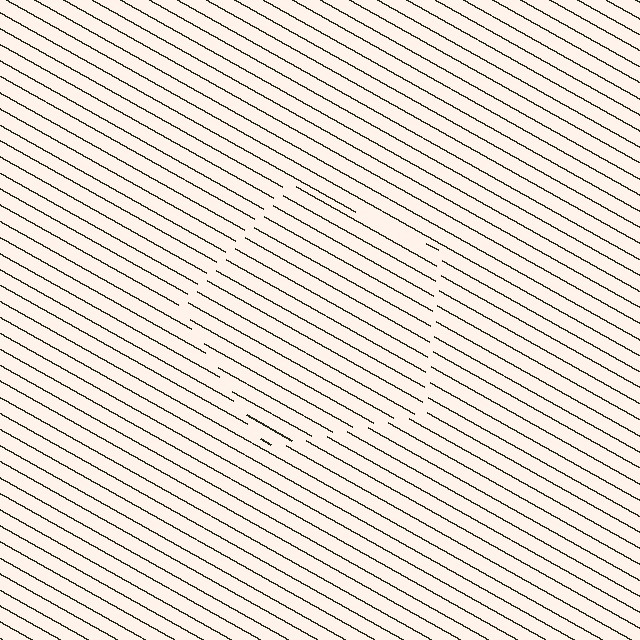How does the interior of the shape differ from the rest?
The interior of the shape contains the same grating, shifted by half a period — the contour is defined by the phase discontinuity where line-ends from the inner and outer gratings abut.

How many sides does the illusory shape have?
5 sides — the line-ends trace a pentagon.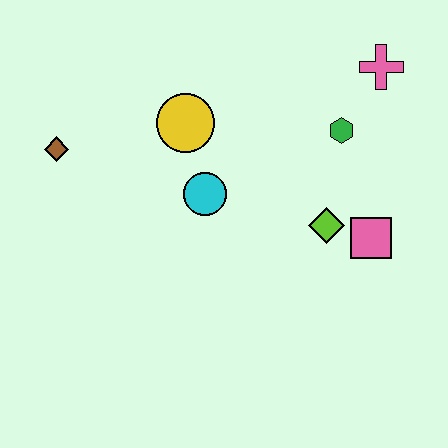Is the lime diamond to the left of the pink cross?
Yes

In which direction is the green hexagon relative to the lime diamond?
The green hexagon is above the lime diamond.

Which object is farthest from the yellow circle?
The pink square is farthest from the yellow circle.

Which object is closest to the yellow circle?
The cyan circle is closest to the yellow circle.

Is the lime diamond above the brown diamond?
No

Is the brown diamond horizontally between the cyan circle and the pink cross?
No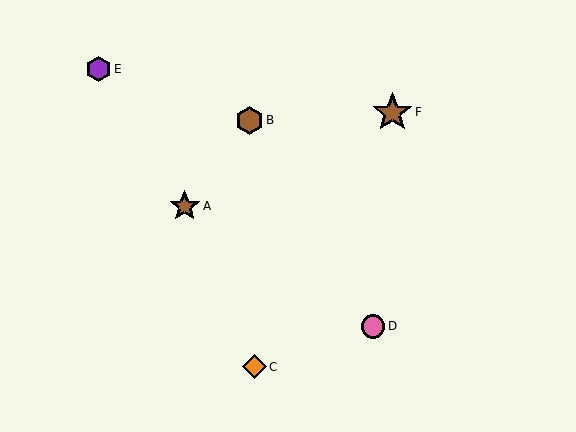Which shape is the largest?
The brown star (labeled F) is the largest.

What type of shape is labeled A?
Shape A is a brown star.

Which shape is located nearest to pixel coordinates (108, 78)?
The purple hexagon (labeled E) at (98, 69) is nearest to that location.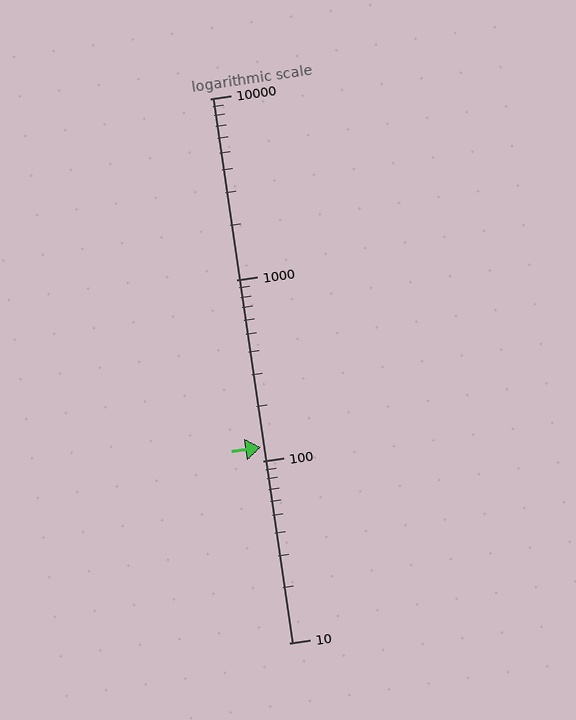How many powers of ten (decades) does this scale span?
The scale spans 3 decades, from 10 to 10000.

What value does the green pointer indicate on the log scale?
The pointer indicates approximately 120.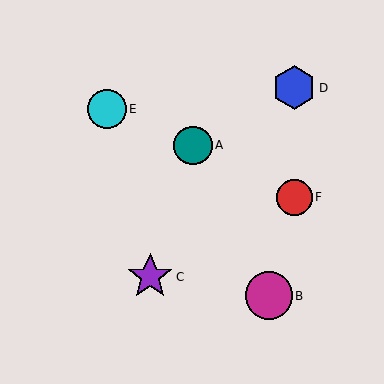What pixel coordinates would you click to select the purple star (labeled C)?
Click at (150, 277) to select the purple star C.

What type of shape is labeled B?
Shape B is a magenta circle.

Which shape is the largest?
The magenta circle (labeled B) is the largest.